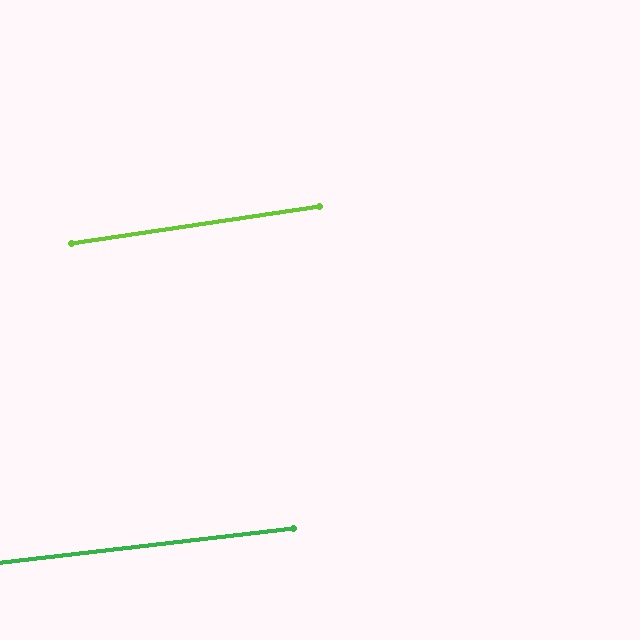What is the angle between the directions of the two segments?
Approximately 2 degrees.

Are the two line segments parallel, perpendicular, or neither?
Parallel — their directions differ by only 2.0°.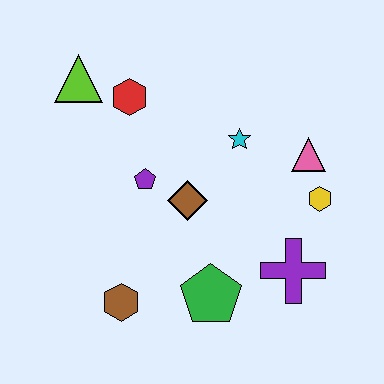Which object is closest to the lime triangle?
The red hexagon is closest to the lime triangle.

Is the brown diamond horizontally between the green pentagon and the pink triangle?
No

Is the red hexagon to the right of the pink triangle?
No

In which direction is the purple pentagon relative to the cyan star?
The purple pentagon is to the left of the cyan star.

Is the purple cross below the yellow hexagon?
Yes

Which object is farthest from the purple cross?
The lime triangle is farthest from the purple cross.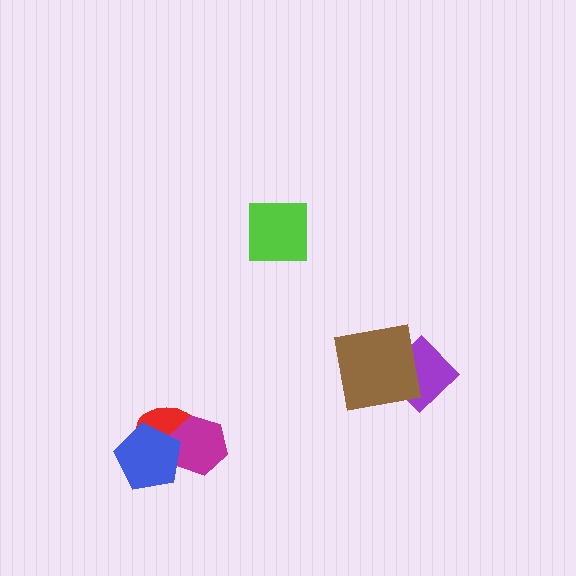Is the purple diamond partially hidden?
Yes, it is partially covered by another shape.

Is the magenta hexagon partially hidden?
Yes, it is partially covered by another shape.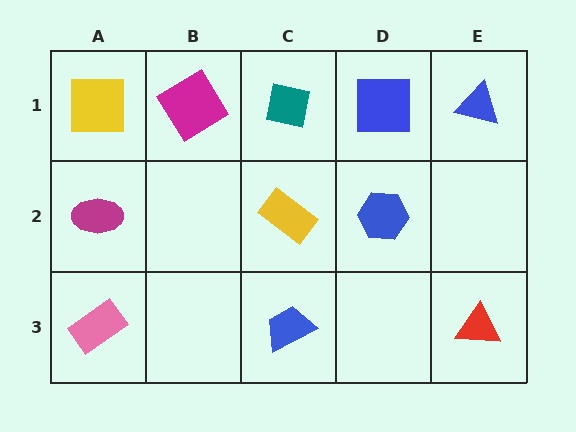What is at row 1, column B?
A magenta diamond.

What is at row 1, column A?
A yellow square.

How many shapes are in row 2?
3 shapes.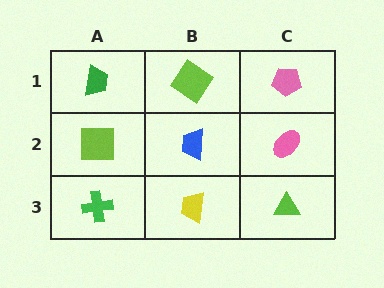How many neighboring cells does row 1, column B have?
3.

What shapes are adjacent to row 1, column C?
A pink ellipse (row 2, column C), a lime diamond (row 1, column B).